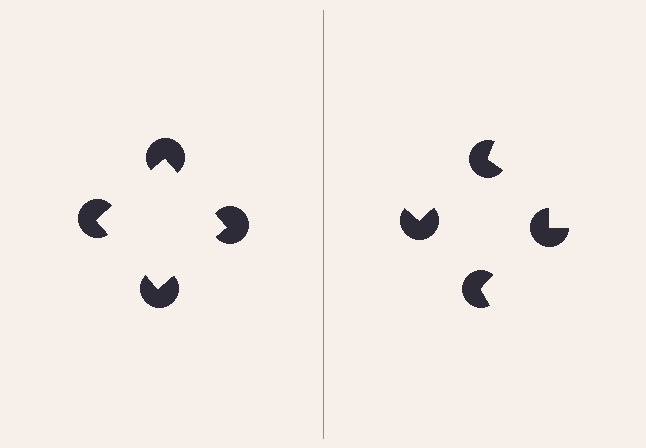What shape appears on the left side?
An illusory square.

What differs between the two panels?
The pac-man discs are positioned identically on both sides; only the wedge orientations differ. On the left they align to a square; on the right they are misaligned.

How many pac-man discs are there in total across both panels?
8 — 4 on each side.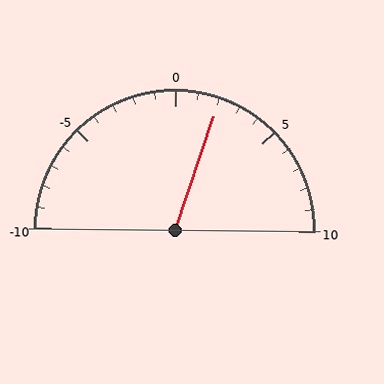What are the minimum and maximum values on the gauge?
The gauge ranges from -10 to 10.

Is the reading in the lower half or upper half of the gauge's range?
The reading is in the upper half of the range (-10 to 10).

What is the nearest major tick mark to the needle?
The nearest major tick mark is 0.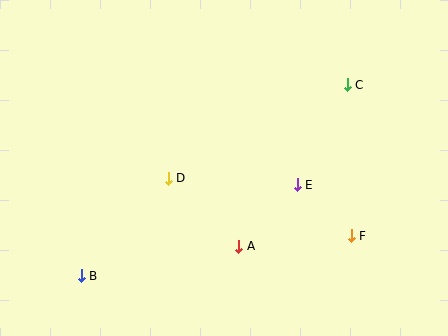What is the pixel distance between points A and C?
The distance between A and C is 195 pixels.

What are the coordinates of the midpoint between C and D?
The midpoint between C and D is at (258, 132).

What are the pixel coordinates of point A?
Point A is at (239, 246).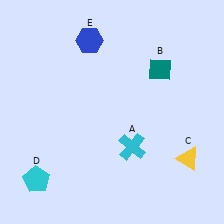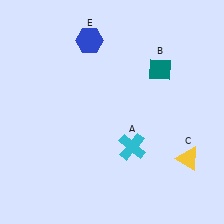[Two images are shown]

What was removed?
The cyan pentagon (D) was removed in Image 2.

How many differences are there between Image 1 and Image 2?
There is 1 difference between the two images.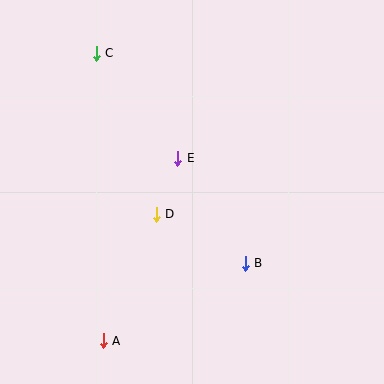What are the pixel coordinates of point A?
Point A is at (103, 341).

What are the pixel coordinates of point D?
Point D is at (156, 214).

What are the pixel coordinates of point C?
Point C is at (96, 53).